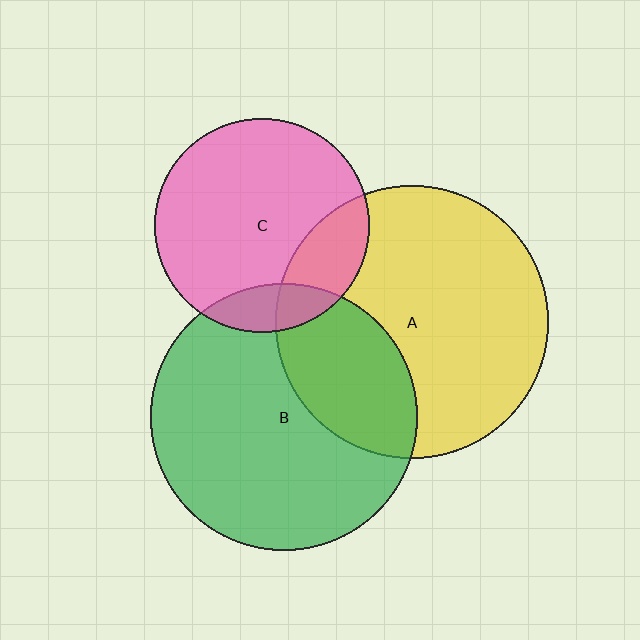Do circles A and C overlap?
Yes.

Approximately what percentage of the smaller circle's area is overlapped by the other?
Approximately 20%.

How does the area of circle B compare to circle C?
Approximately 1.6 times.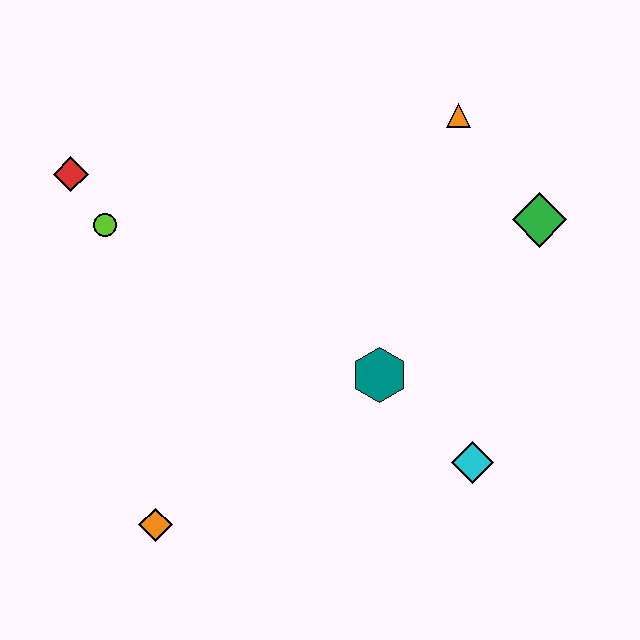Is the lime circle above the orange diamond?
Yes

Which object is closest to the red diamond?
The lime circle is closest to the red diamond.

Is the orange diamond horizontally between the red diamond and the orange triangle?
Yes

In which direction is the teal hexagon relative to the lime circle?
The teal hexagon is to the right of the lime circle.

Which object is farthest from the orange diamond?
The orange triangle is farthest from the orange diamond.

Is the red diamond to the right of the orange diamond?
No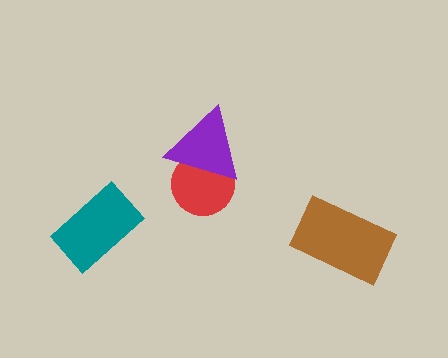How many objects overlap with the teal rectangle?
0 objects overlap with the teal rectangle.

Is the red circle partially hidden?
Yes, it is partially covered by another shape.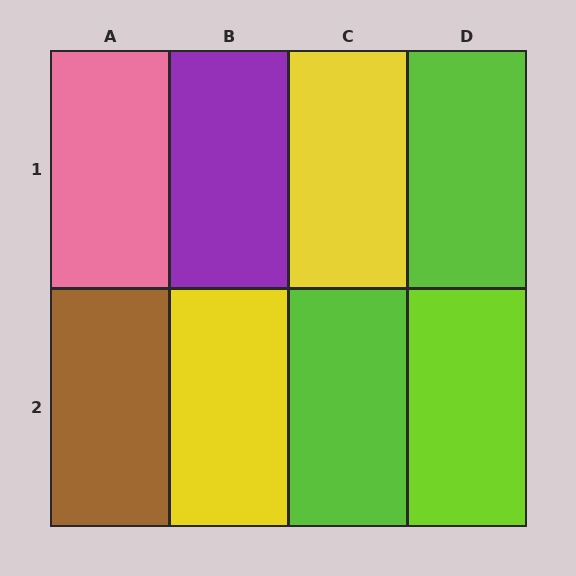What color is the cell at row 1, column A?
Pink.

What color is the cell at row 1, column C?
Yellow.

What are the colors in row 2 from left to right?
Brown, yellow, lime, lime.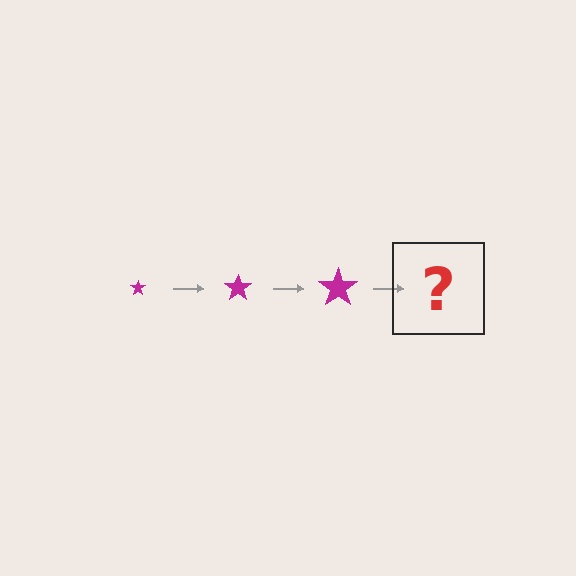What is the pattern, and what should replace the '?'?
The pattern is that the star gets progressively larger each step. The '?' should be a magenta star, larger than the previous one.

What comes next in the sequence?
The next element should be a magenta star, larger than the previous one.